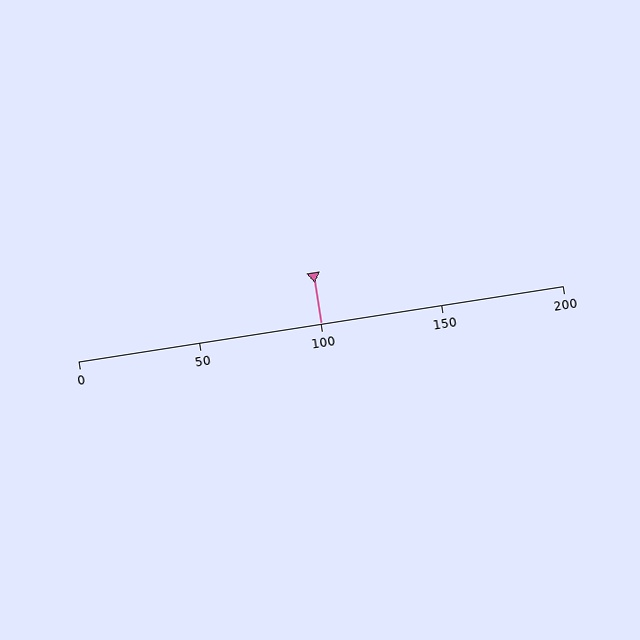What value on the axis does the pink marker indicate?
The marker indicates approximately 100.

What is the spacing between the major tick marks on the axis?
The major ticks are spaced 50 apart.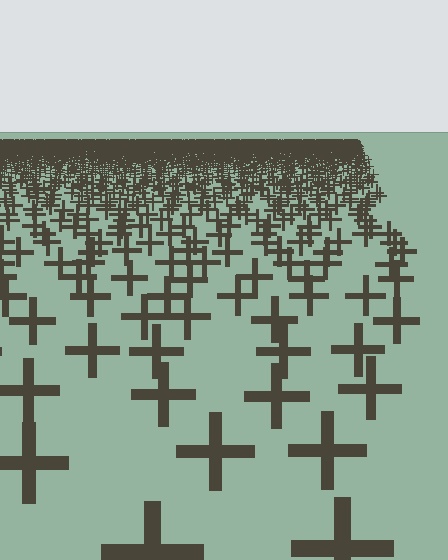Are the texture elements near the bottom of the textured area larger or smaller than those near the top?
Larger. Near the bottom, elements are closer to the viewer and appear at a bigger on-screen size.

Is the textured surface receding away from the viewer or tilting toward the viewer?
The surface is receding away from the viewer. Texture elements get smaller and denser toward the top.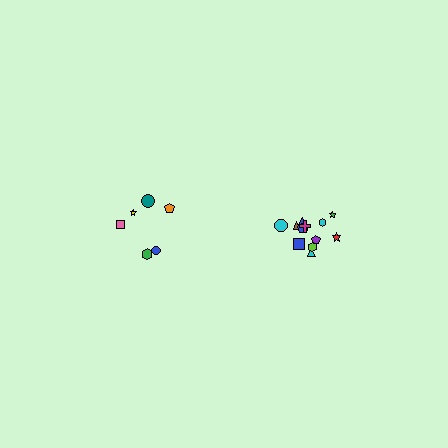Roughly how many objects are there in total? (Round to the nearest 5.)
Roughly 20 objects in total.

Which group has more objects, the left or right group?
The right group.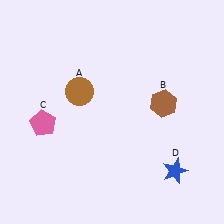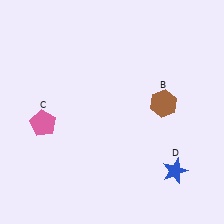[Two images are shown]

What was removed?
The brown circle (A) was removed in Image 2.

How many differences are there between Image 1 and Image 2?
There is 1 difference between the two images.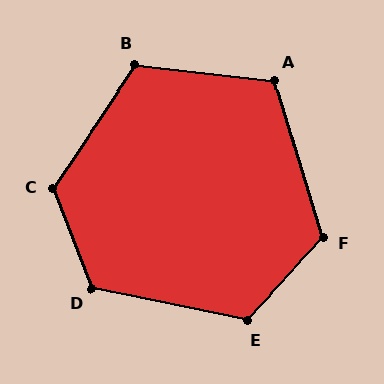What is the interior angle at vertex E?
Approximately 121 degrees (obtuse).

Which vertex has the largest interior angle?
C, at approximately 125 degrees.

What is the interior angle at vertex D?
Approximately 123 degrees (obtuse).